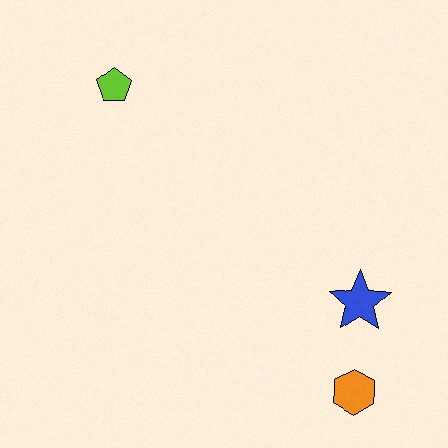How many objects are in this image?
There are 3 objects.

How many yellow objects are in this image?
There are no yellow objects.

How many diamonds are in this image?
There are no diamonds.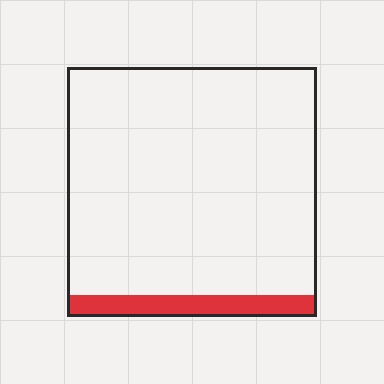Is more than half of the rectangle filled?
No.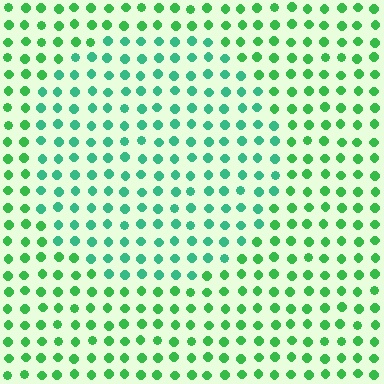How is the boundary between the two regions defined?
The boundary is defined purely by a slight shift in hue (about 28 degrees). Spacing, size, and orientation are identical on both sides.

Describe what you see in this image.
The image is filled with small green elements in a uniform arrangement. A circle-shaped region is visible where the elements are tinted to a slightly different hue, forming a subtle color boundary.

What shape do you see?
I see a circle.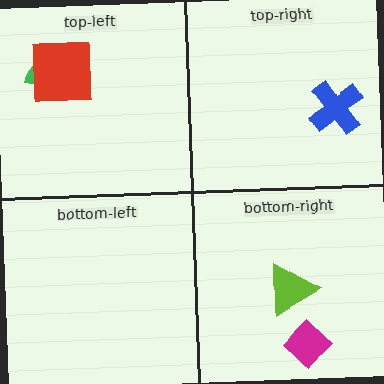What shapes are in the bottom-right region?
The magenta diamond, the lime triangle.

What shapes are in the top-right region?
The blue cross.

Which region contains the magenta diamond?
The bottom-right region.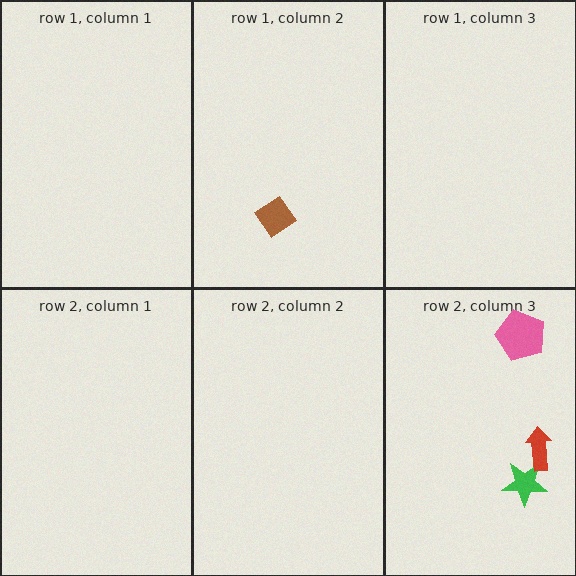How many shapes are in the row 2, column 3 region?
3.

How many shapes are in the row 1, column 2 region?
1.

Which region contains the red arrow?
The row 2, column 3 region.